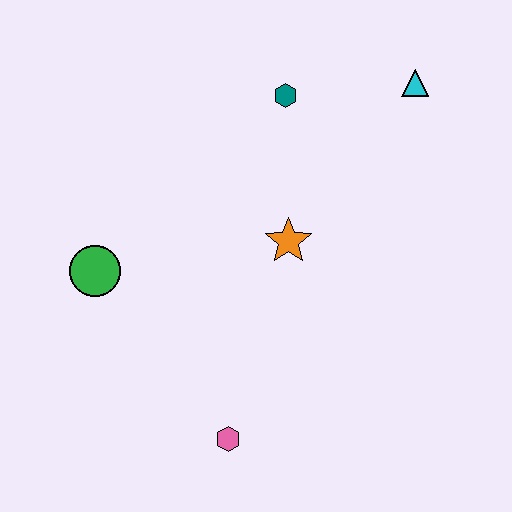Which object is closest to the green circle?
The orange star is closest to the green circle.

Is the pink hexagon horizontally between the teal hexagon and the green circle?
Yes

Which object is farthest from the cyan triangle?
The pink hexagon is farthest from the cyan triangle.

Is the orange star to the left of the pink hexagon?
No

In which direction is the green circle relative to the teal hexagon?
The green circle is to the left of the teal hexagon.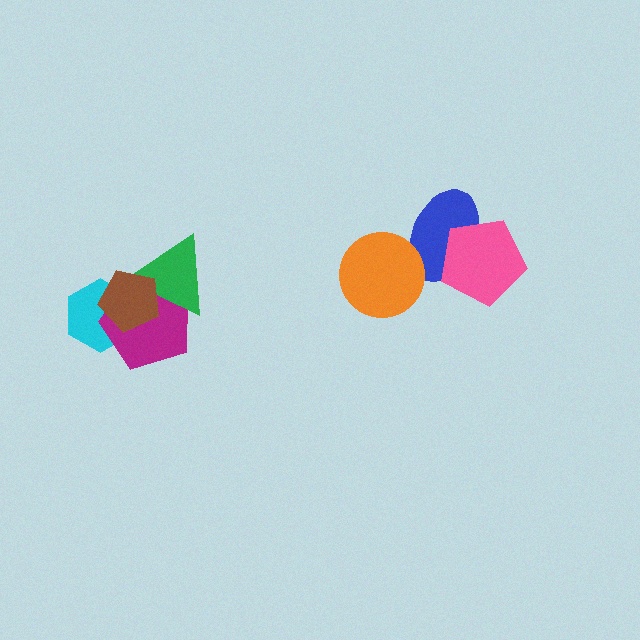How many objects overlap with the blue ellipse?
2 objects overlap with the blue ellipse.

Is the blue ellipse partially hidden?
Yes, it is partially covered by another shape.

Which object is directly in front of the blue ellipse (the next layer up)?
The orange circle is directly in front of the blue ellipse.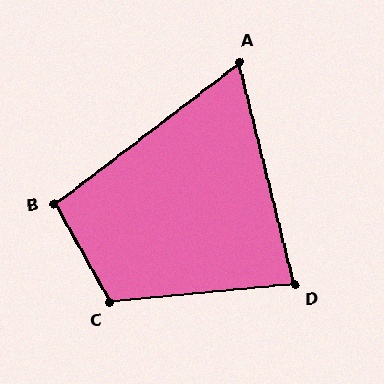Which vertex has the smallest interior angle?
A, at approximately 67 degrees.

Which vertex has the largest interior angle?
C, at approximately 113 degrees.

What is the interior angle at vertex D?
Approximately 82 degrees (acute).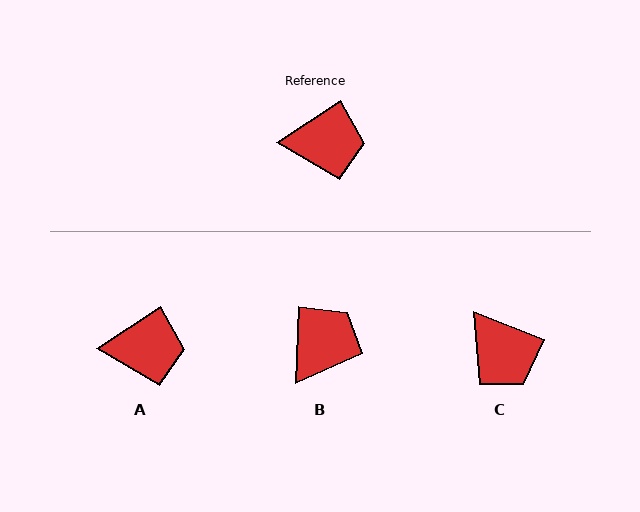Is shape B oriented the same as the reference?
No, it is off by about 54 degrees.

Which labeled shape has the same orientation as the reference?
A.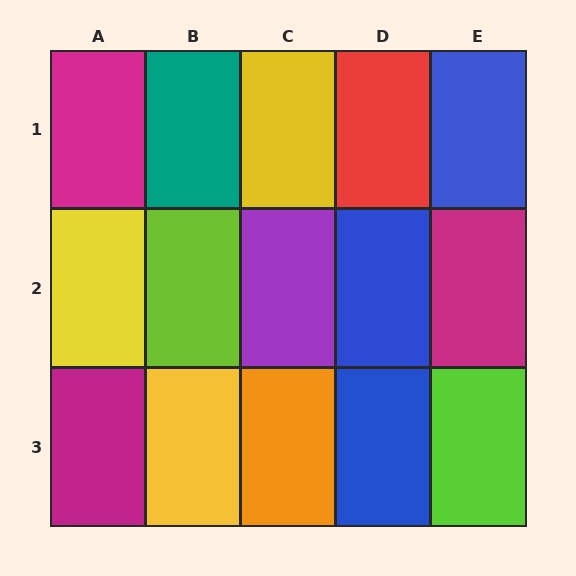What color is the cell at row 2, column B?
Lime.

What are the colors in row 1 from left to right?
Magenta, teal, yellow, red, blue.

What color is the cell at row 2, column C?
Purple.